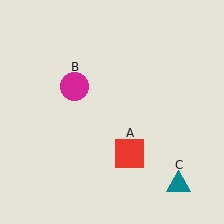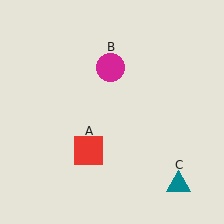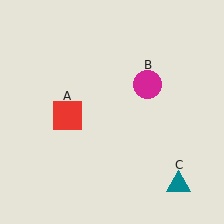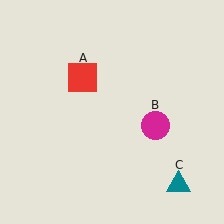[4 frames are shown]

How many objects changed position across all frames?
2 objects changed position: red square (object A), magenta circle (object B).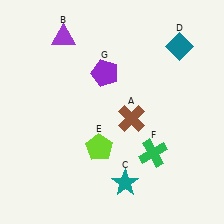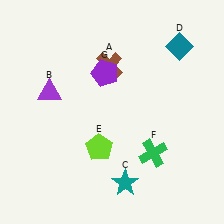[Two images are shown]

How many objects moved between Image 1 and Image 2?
2 objects moved between the two images.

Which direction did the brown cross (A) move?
The brown cross (A) moved up.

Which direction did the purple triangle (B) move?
The purple triangle (B) moved down.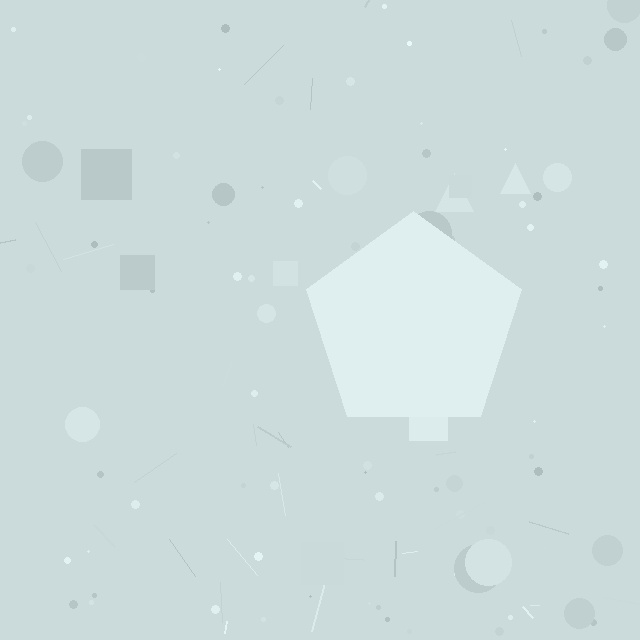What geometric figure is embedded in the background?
A pentagon is embedded in the background.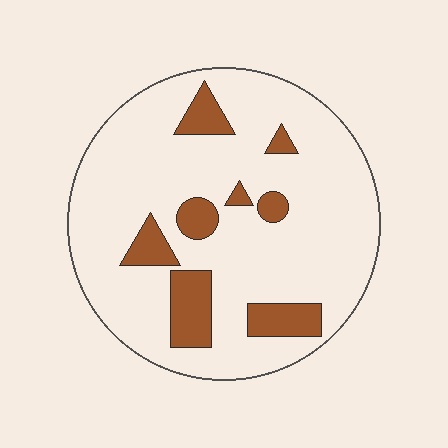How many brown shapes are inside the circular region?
8.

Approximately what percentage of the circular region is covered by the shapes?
Approximately 15%.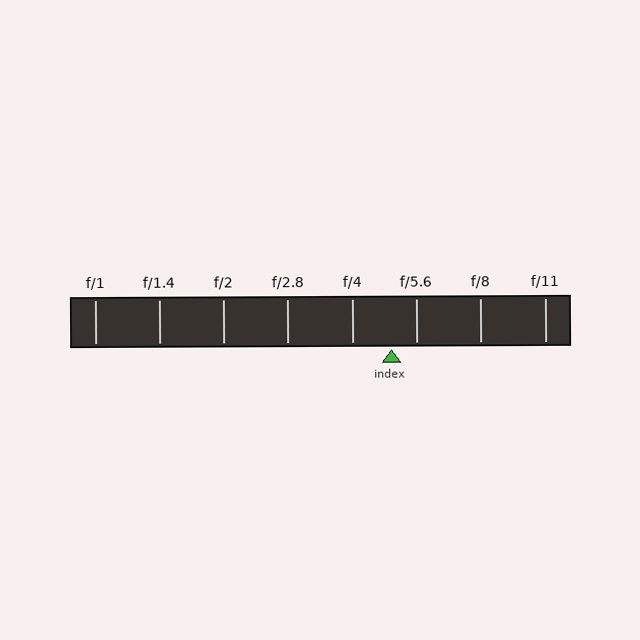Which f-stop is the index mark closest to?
The index mark is closest to f/5.6.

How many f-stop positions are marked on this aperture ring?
There are 8 f-stop positions marked.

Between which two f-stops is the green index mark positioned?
The index mark is between f/4 and f/5.6.